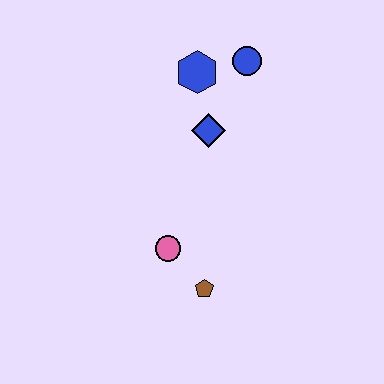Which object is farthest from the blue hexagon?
The brown pentagon is farthest from the blue hexagon.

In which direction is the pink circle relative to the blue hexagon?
The pink circle is below the blue hexagon.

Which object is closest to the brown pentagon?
The pink circle is closest to the brown pentagon.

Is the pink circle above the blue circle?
No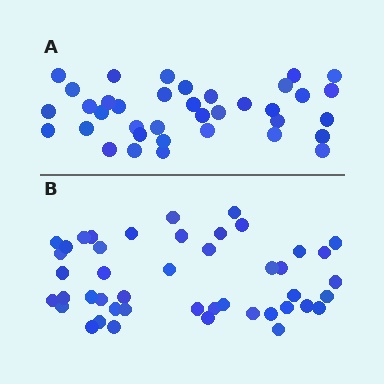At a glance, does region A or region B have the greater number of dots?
Region B (the bottom region) has more dots.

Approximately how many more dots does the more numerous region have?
Region B has roughly 8 or so more dots than region A.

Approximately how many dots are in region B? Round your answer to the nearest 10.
About 40 dots. (The exact count is 45, which rounds to 40.)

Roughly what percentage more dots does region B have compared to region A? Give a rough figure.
About 20% more.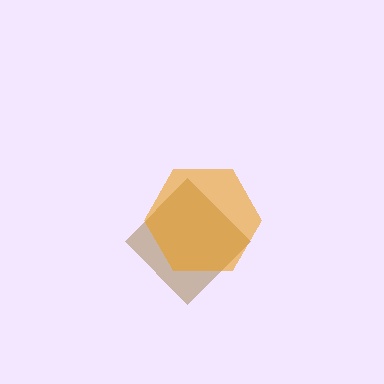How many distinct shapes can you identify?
There are 2 distinct shapes: a brown diamond, an orange hexagon.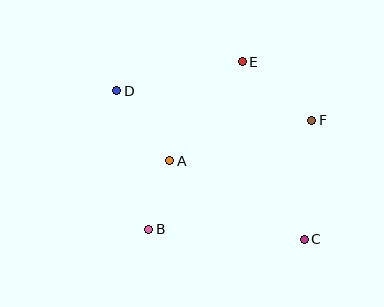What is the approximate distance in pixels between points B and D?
The distance between B and D is approximately 142 pixels.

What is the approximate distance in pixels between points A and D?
The distance between A and D is approximately 88 pixels.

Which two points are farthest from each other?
Points C and D are farthest from each other.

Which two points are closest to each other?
Points A and B are closest to each other.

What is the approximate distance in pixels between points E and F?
The distance between E and F is approximately 91 pixels.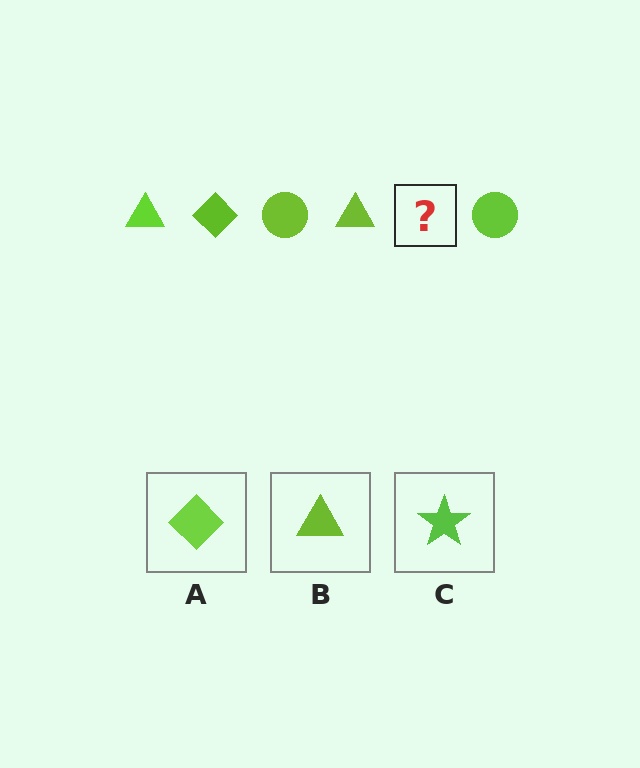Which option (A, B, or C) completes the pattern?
A.